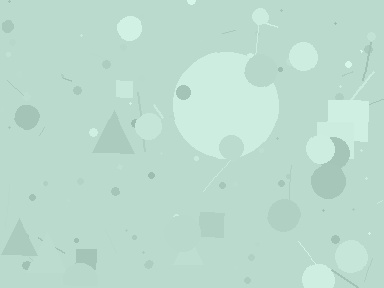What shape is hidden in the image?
A circle is hidden in the image.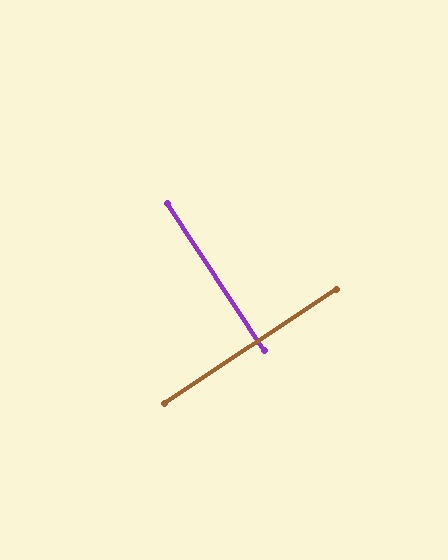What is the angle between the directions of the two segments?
Approximately 90 degrees.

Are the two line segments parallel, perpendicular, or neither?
Perpendicular — they meet at approximately 90°.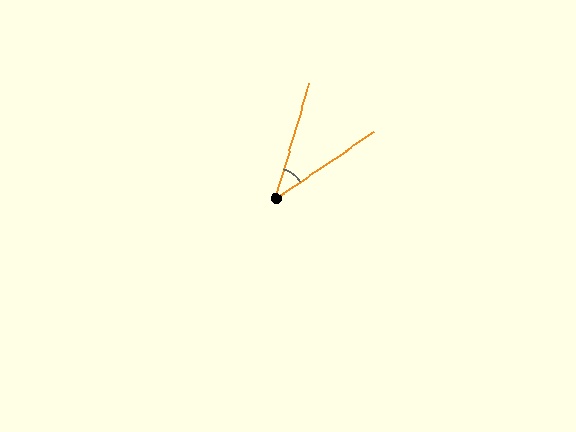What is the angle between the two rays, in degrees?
Approximately 39 degrees.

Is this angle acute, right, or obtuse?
It is acute.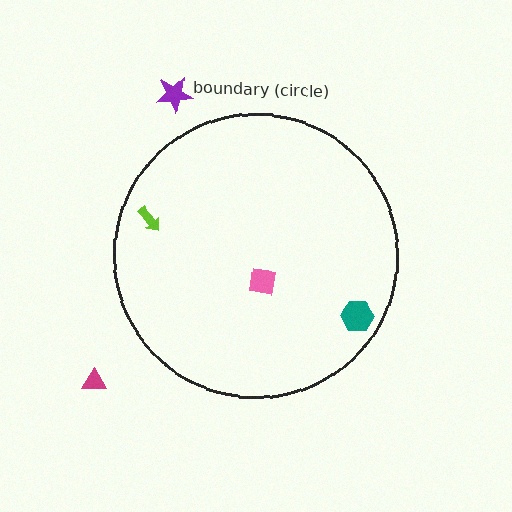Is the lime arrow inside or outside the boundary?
Inside.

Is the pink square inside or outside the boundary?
Inside.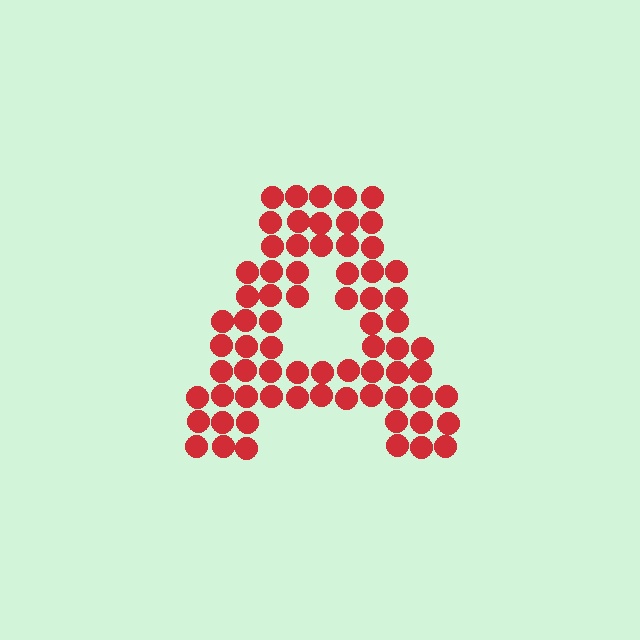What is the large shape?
The large shape is the letter A.